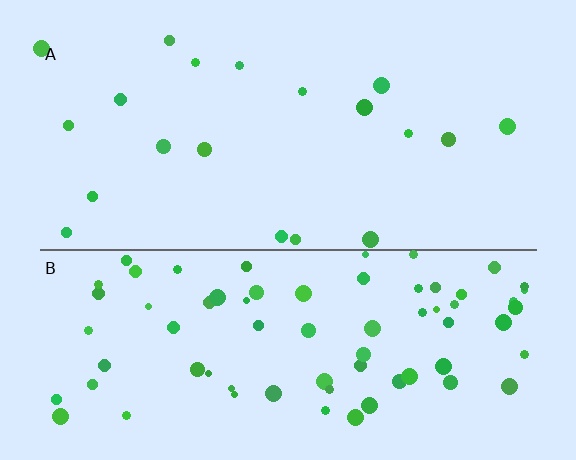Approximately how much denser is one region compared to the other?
Approximately 3.6× — region B over region A.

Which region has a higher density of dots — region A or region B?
B (the bottom).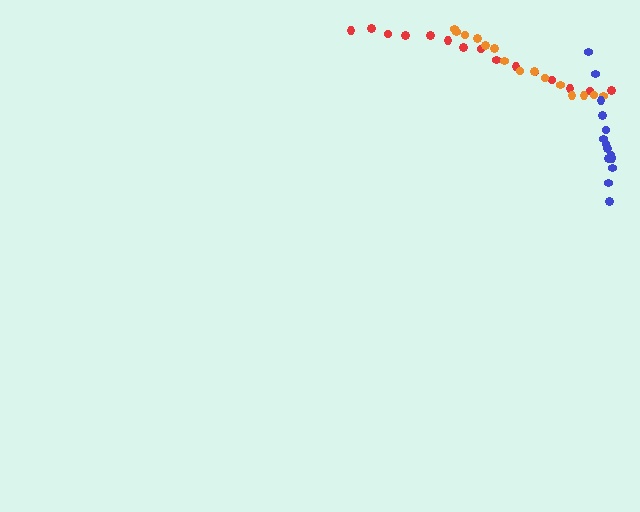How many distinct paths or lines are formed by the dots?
There are 3 distinct paths.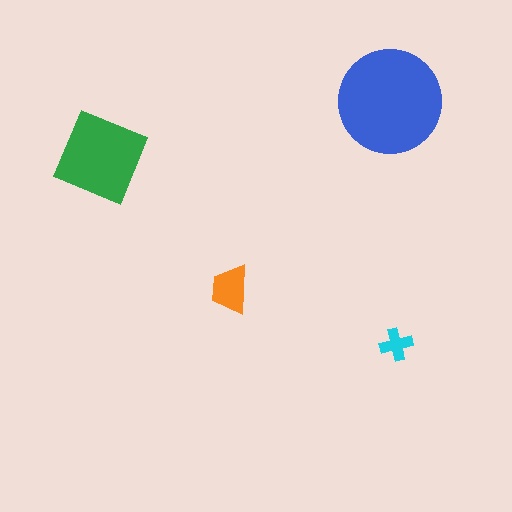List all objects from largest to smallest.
The blue circle, the green diamond, the orange trapezoid, the cyan cross.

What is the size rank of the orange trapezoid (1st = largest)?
3rd.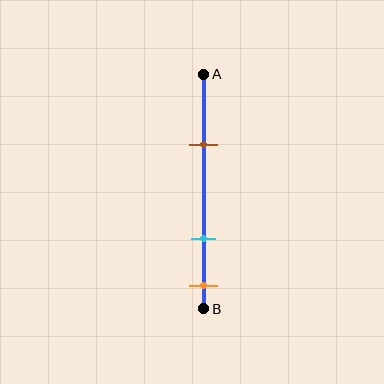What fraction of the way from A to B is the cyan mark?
The cyan mark is approximately 70% (0.7) of the way from A to B.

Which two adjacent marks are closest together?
The cyan and orange marks are the closest adjacent pair.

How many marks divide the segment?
There are 3 marks dividing the segment.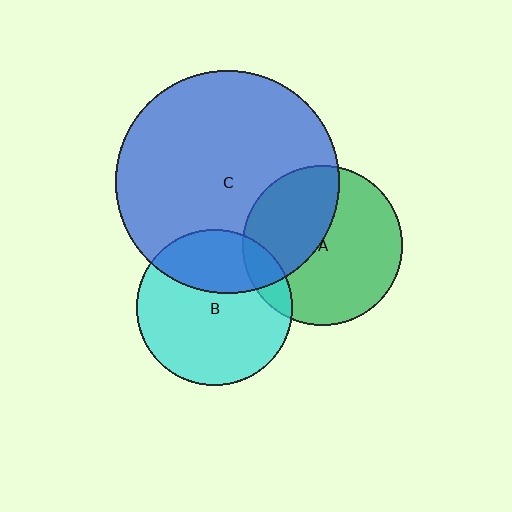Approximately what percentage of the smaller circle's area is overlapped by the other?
Approximately 10%.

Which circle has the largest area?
Circle C (blue).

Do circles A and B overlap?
Yes.